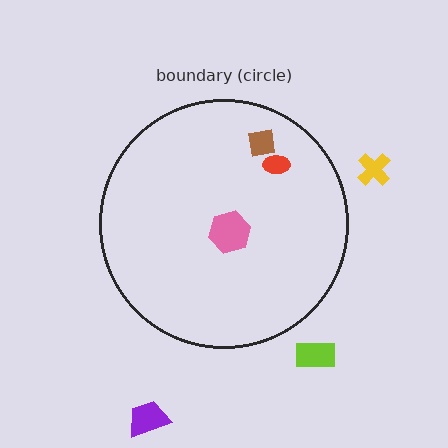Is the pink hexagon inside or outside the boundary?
Inside.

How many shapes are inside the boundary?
3 inside, 3 outside.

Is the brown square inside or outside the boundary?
Inside.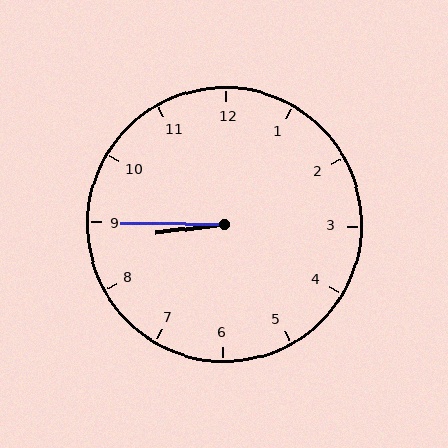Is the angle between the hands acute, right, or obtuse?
It is acute.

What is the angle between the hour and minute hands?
Approximately 8 degrees.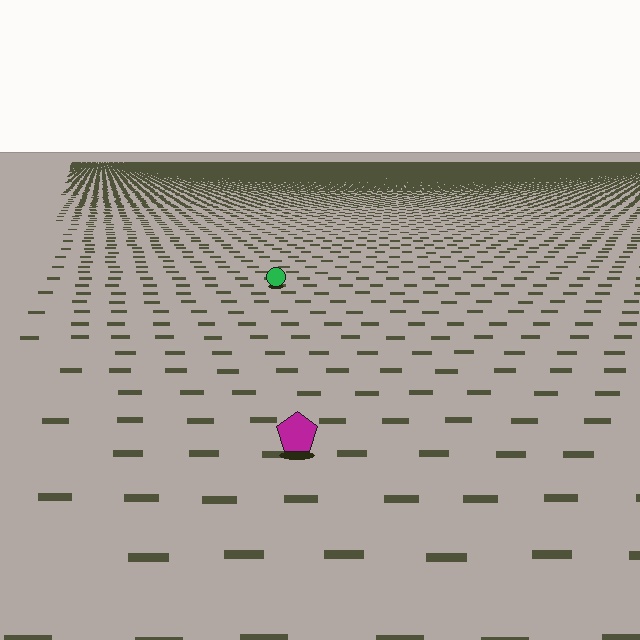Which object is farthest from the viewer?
The green circle is farthest from the viewer. It appears smaller and the ground texture around it is denser.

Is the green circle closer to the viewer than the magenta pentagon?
No. The magenta pentagon is closer — you can tell from the texture gradient: the ground texture is coarser near it.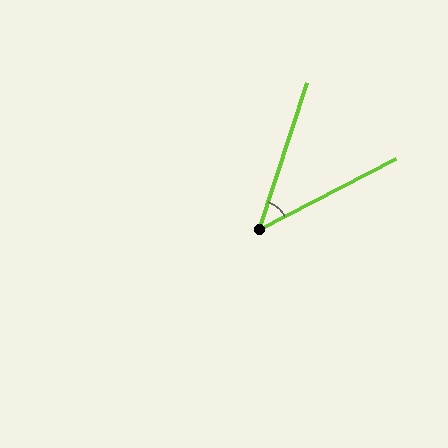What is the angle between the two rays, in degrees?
Approximately 45 degrees.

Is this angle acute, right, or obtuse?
It is acute.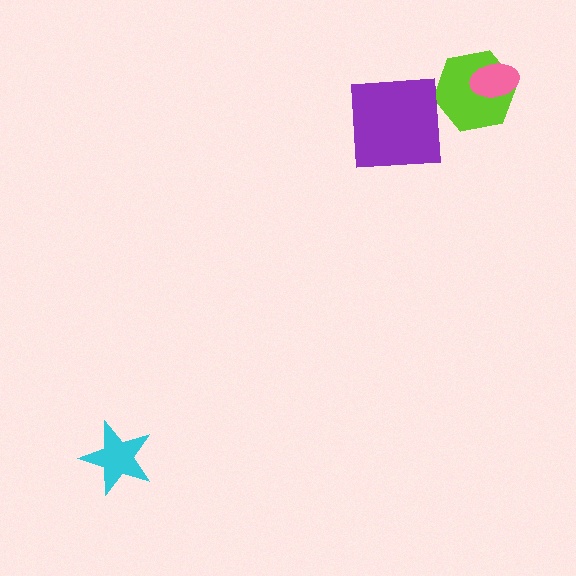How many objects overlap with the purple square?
0 objects overlap with the purple square.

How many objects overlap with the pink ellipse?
1 object overlaps with the pink ellipse.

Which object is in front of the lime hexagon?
The pink ellipse is in front of the lime hexagon.